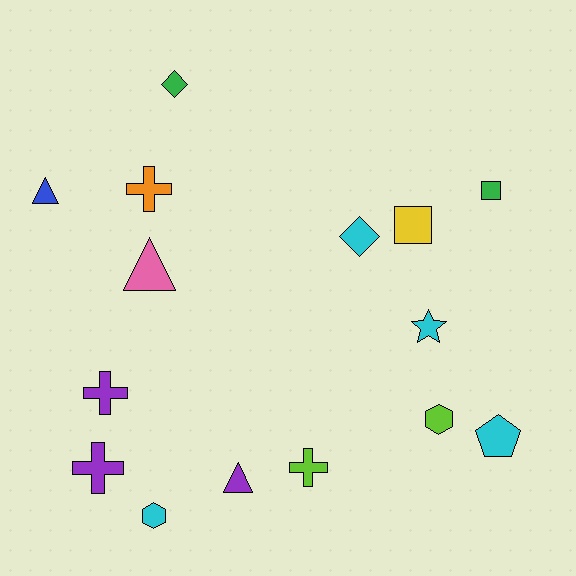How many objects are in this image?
There are 15 objects.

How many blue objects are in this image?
There is 1 blue object.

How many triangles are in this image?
There are 3 triangles.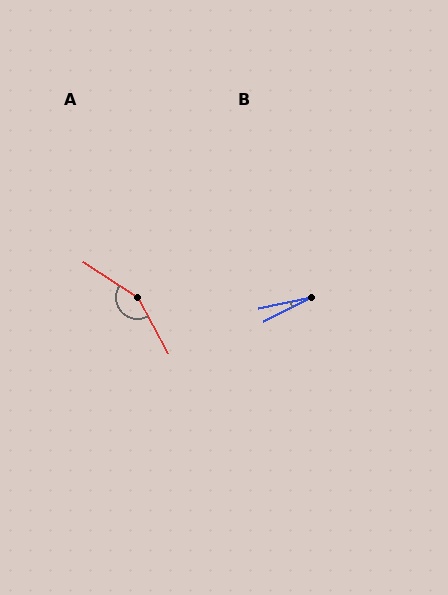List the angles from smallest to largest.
B (15°), A (152°).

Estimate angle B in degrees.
Approximately 15 degrees.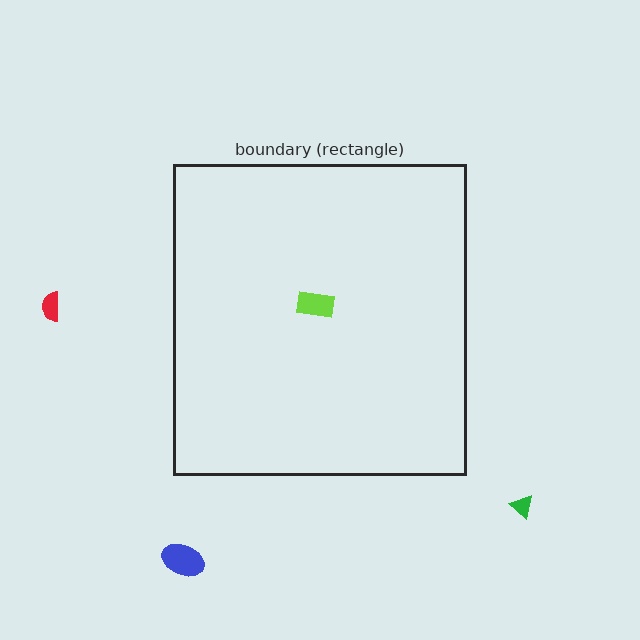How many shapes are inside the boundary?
1 inside, 3 outside.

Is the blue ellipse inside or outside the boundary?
Outside.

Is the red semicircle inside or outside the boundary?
Outside.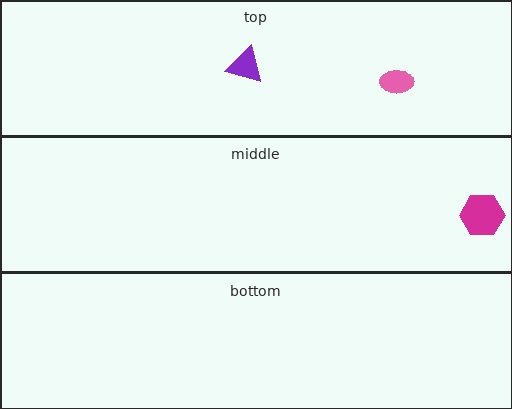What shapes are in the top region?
The pink ellipse, the purple triangle.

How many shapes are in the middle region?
1.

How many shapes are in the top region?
2.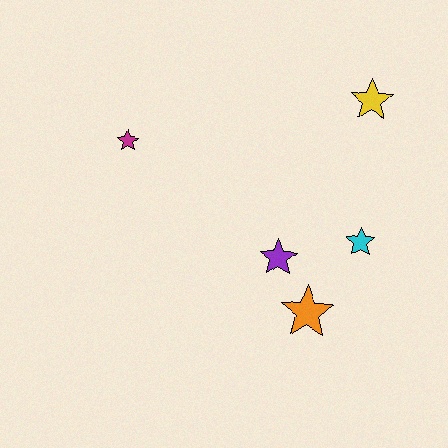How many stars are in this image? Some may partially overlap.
There are 5 stars.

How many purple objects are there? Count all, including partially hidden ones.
There is 1 purple object.